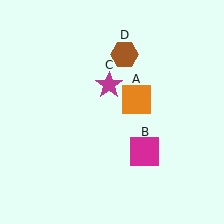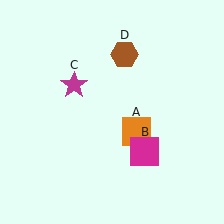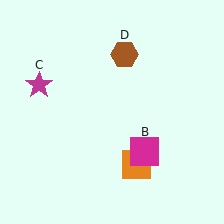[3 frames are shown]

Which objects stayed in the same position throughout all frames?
Magenta square (object B) and brown hexagon (object D) remained stationary.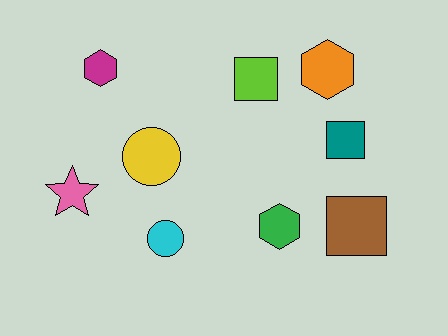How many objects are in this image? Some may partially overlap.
There are 9 objects.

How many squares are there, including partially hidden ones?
There are 3 squares.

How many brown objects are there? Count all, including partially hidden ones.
There is 1 brown object.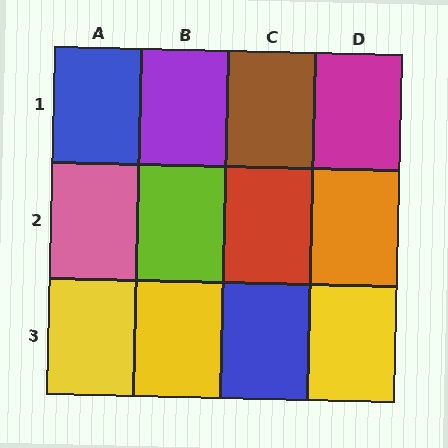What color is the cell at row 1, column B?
Purple.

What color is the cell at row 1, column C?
Brown.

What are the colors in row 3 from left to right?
Yellow, yellow, blue, yellow.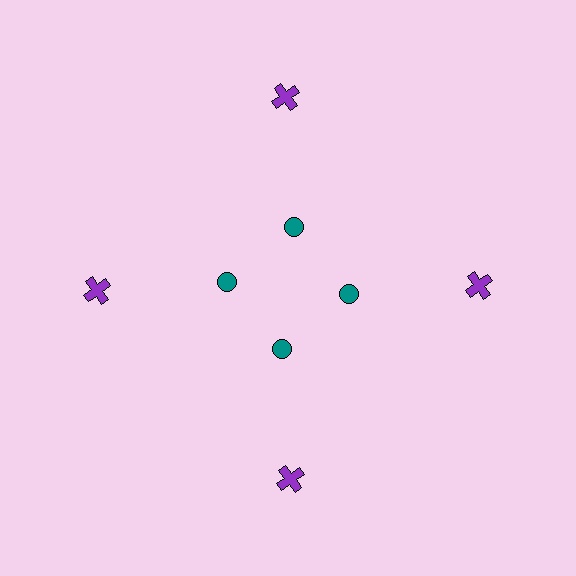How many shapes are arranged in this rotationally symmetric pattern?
There are 8 shapes, arranged in 4 groups of 2.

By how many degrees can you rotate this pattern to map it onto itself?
The pattern maps onto itself every 90 degrees of rotation.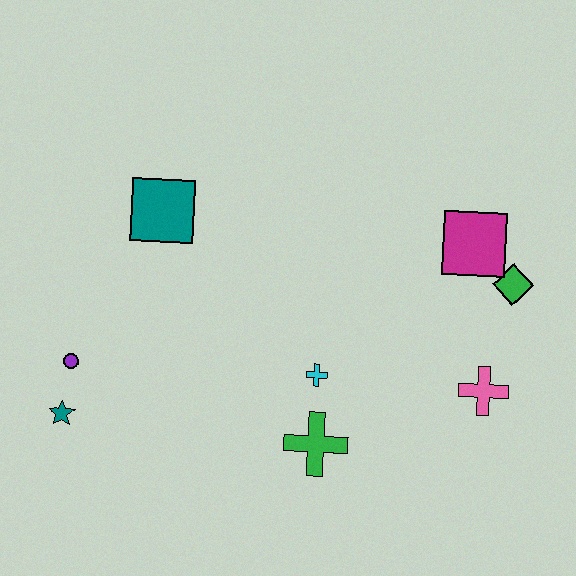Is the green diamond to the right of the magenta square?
Yes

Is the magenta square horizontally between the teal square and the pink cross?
Yes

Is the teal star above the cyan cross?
No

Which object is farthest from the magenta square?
The teal star is farthest from the magenta square.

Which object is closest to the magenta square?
The green diamond is closest to the magenta square.